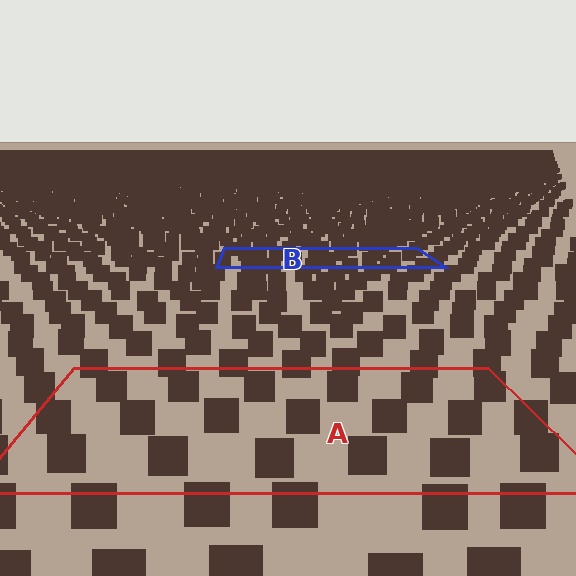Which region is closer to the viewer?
Region A is closer. The texture elements there are larger and more spread out.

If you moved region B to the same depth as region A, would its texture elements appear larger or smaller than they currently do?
They would appear larger. At a closer depth, the same texture elements are projected at a bigger on-screen size.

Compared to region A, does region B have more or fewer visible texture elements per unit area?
Region B has more texture elements per unit area — they are packed more densely because it is farther away.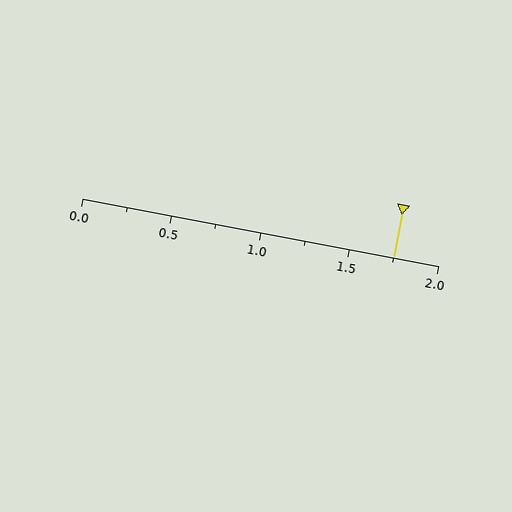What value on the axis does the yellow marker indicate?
The marker indicates approximately 1.75.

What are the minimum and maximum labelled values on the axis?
The axis runs from 0.0 to 2.0.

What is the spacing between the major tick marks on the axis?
The major ticks are spaced 0.5 apart.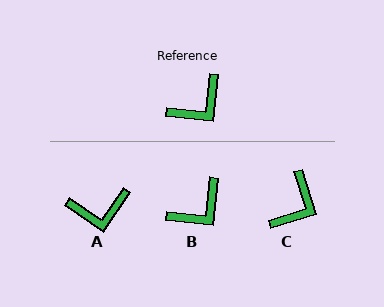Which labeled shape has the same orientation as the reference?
B.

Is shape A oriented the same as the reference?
No, it is off by about 28 degrees.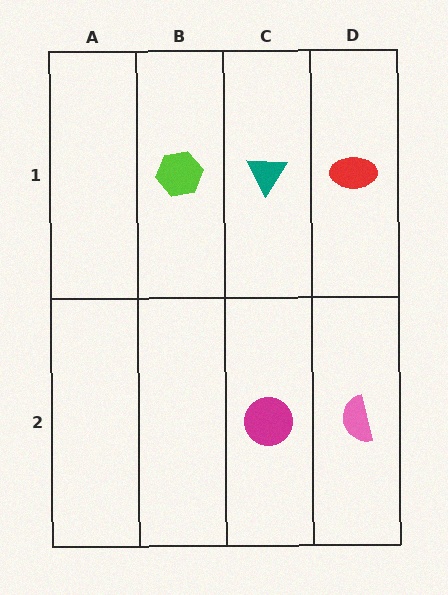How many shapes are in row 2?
2 shapes.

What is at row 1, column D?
A red ellipse.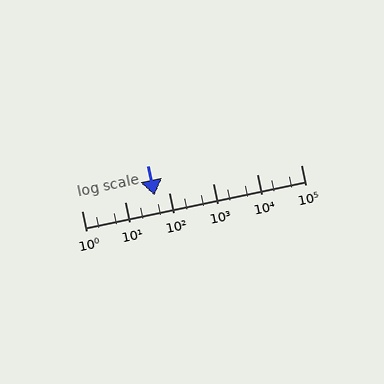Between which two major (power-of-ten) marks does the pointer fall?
The pointer is between 10 and 100.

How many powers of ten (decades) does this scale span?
The scale spans 5 decades, from 1 to 100000.